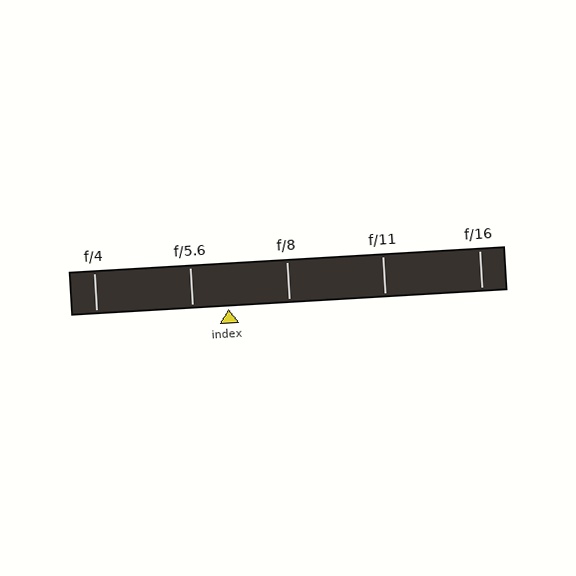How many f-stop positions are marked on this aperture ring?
There are 5 f-stop positions marked.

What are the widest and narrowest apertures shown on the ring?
The widest aperture shown is f/4 and the narrowest is f/16.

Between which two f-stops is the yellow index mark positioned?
The index mark is between f/5.6 and f/8.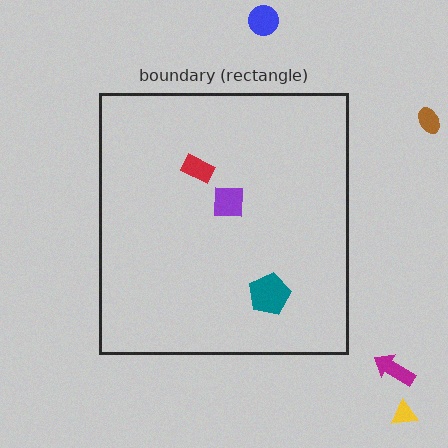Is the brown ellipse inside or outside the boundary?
Outside.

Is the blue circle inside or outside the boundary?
Outside.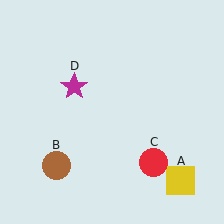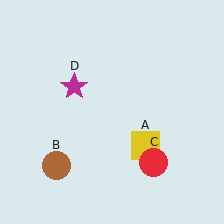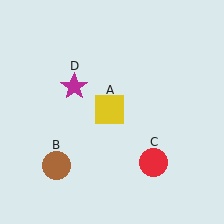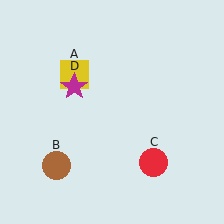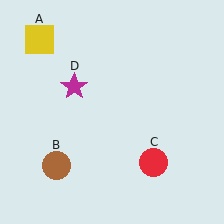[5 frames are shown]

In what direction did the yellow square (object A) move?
The yellow square (object A) moved up and to the left.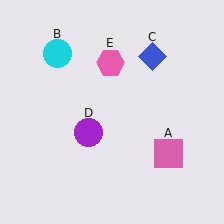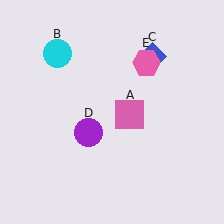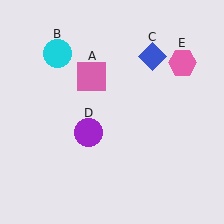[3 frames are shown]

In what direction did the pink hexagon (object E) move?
The pink hexagon (object E) moved right.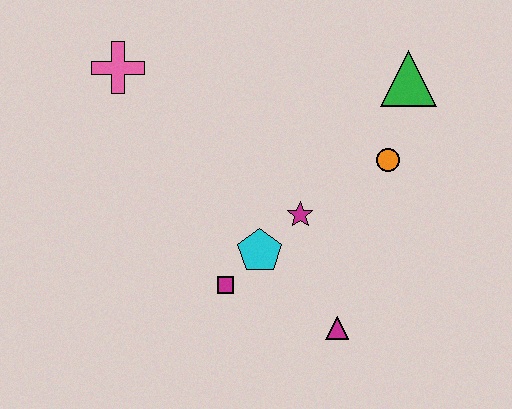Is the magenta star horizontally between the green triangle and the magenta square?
Yes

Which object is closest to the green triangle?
The orange circle is closest to the green triangle.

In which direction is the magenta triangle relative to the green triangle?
The magenta triangle is below the green triangle.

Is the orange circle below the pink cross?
Yes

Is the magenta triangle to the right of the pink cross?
Yes